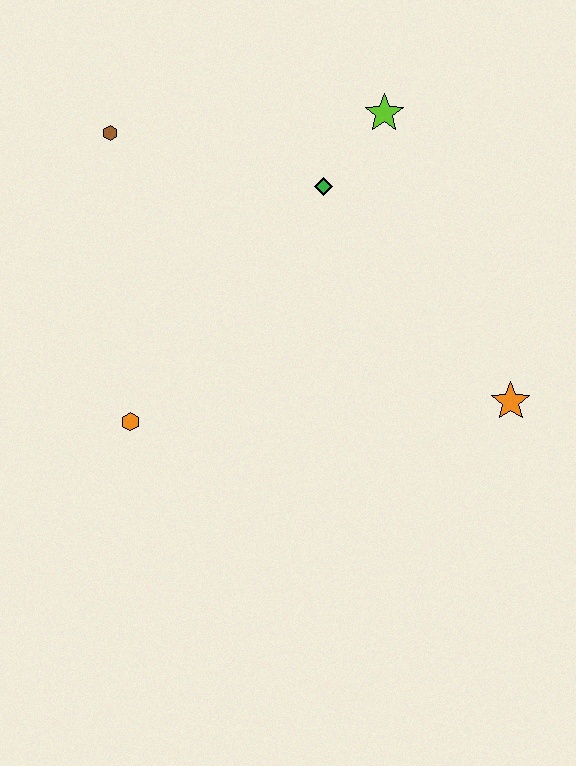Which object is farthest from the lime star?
The orange hexagon is farthest from the lime star.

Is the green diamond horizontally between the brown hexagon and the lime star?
Yes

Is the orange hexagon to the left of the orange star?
Yes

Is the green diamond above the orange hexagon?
Yes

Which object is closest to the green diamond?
The lime star is closest to the green diamond.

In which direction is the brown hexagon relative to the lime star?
The brown hexagon is to the left of the lime star.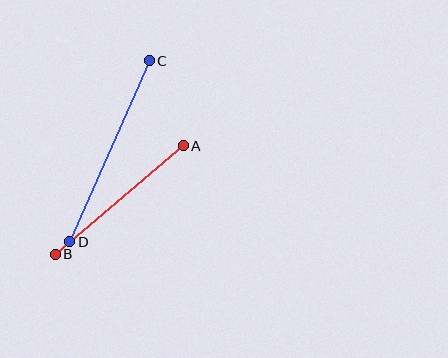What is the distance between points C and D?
The distance is approximately 197 pixels.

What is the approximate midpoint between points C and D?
The midpoint is at approximately (109, 151) pixels.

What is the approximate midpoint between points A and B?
The midpoint is at approximately (119, 200) pixels.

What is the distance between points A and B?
The distance is approximately 168 pixels.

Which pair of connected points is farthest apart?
Points C and D are farthest apart.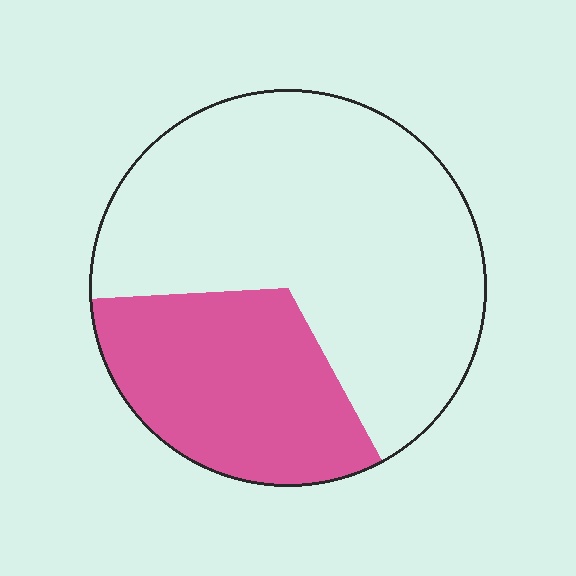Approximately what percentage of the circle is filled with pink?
Approximately 30%.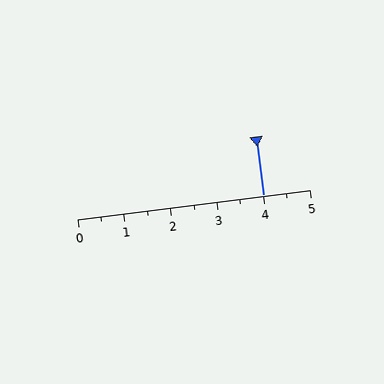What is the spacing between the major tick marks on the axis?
The major ticks are spaced 1 apart.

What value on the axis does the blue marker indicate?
The marker indicates approximately 4.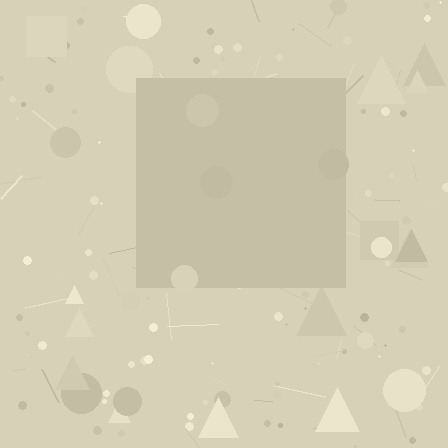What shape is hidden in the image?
A square is hidden in the image.